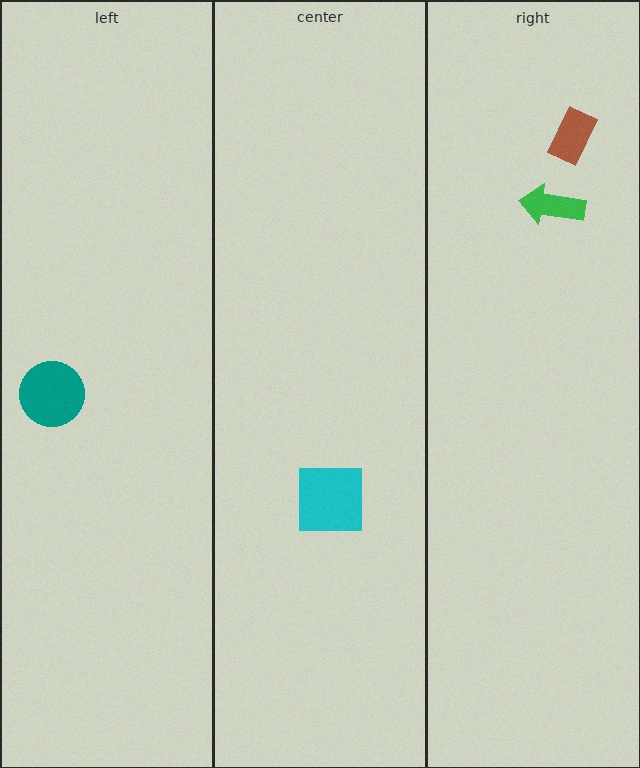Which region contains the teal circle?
The left region.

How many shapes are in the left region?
1.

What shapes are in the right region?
The brown rectangle, the green arrow.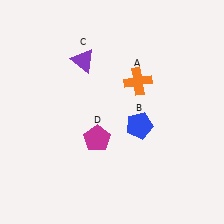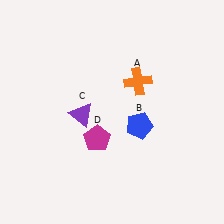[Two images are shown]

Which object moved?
The purple triangle (C) moved down.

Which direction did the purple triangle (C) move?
The purple triangle (C) moved down.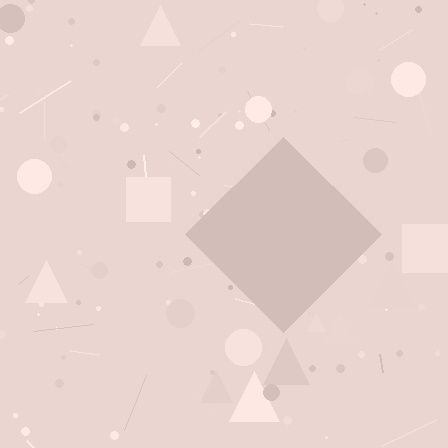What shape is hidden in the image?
A diamond is hidden in the image.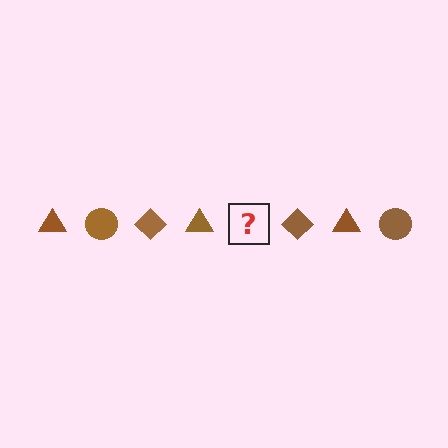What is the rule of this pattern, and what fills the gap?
The rule is that the pattern cycles through triangle, circle, diamond shapes in brown. The gap should be filled with a brown circle.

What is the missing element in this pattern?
The missing element is a brown circle.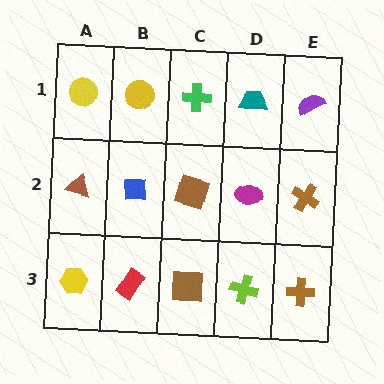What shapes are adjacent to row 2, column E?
A purple semicircle (row 1, column E), a brown cross (row 3, column E), a magenta ellipse (row 2, column D).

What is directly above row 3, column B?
A blue square.